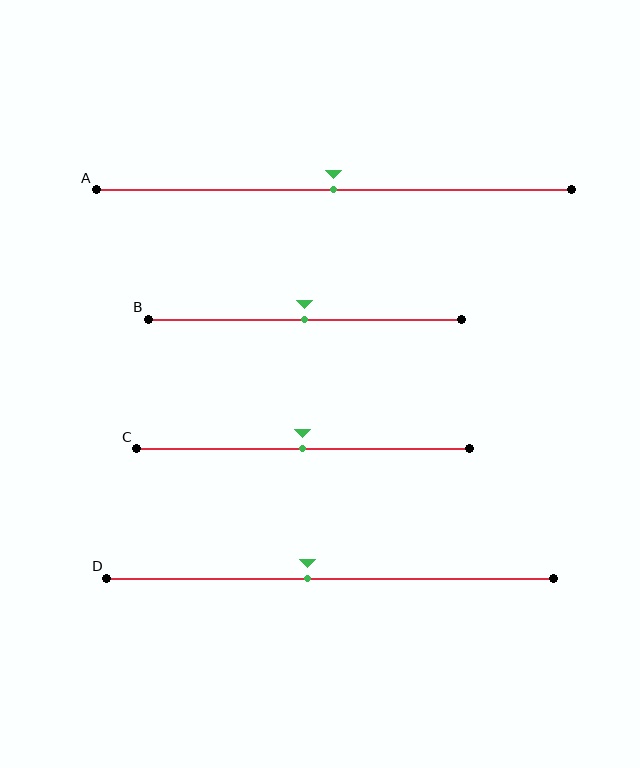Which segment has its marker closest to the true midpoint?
Segment A has its marker closest to the true midpoint.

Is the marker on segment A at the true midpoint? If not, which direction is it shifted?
Yes, the marker on segment A is at the true midpoint.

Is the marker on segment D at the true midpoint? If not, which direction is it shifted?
No, the marker on segment D is shifted to the left by about 5% of the segment length.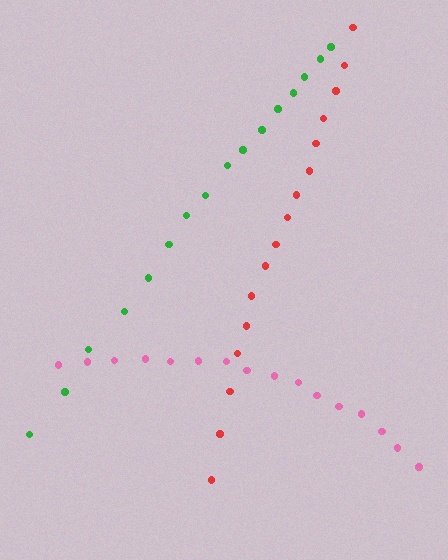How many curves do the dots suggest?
There are 3 distinct paths.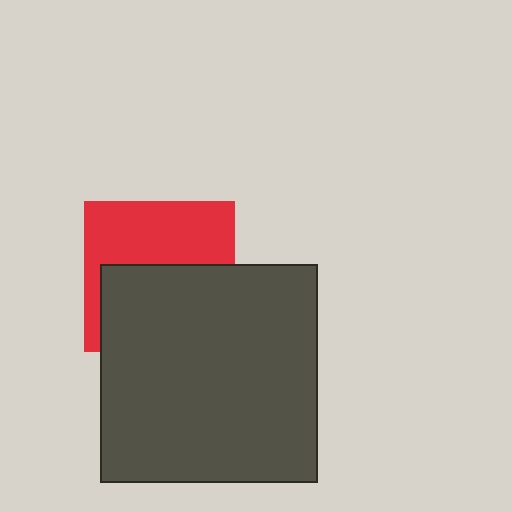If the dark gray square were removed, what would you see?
You would see the complete red square.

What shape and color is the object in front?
The object in front is a dark gray square.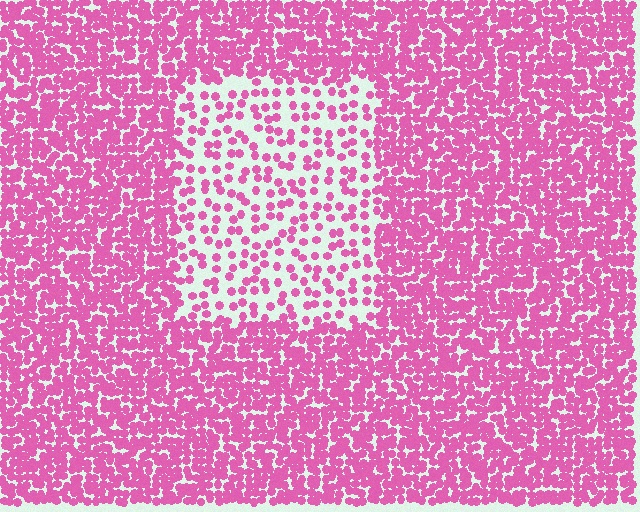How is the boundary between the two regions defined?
The boundary is defined by a change in element density (approximately 2.7x ratio). All elements are the same color, size, and shape.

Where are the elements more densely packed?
The elements are more densely packed outside the rectangle boundary.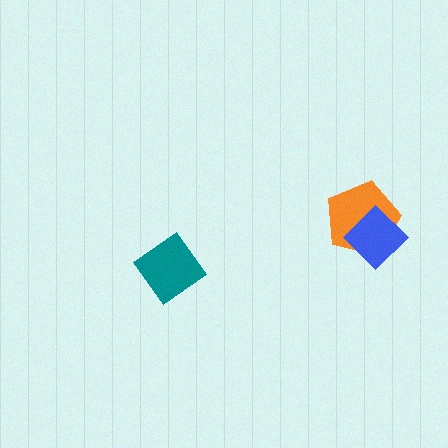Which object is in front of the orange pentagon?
The blue diamond is in front of the orange pentagon.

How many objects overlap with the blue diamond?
1 object overlaps with the blue diamond.